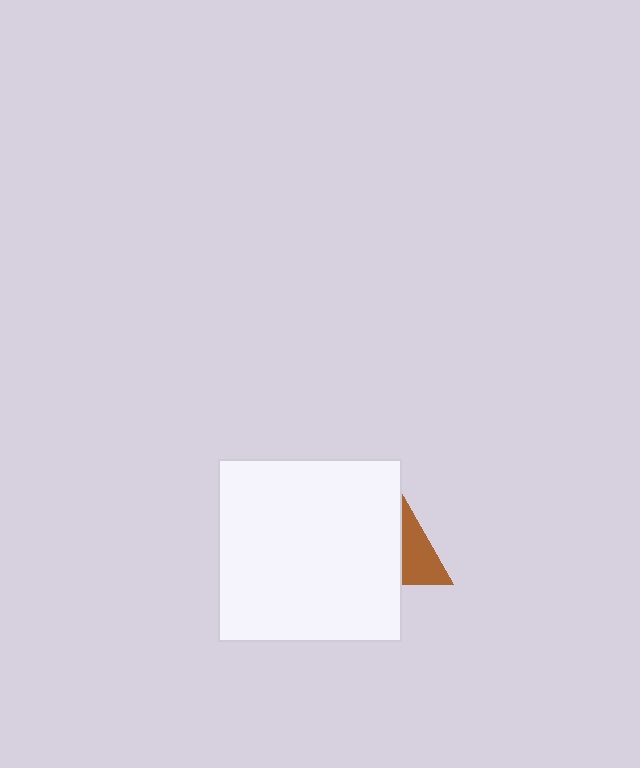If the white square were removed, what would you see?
You would see the complete brown triangle.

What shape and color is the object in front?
The object in front is a white square.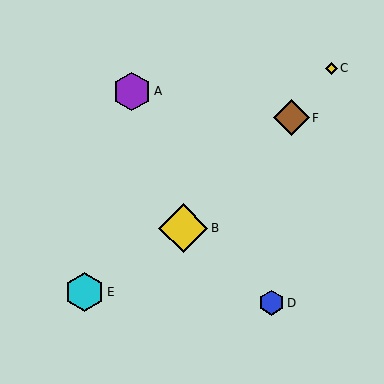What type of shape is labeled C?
Shape C is a yellow diamond.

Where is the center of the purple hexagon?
The center of the purple hexagon is at (132, 91).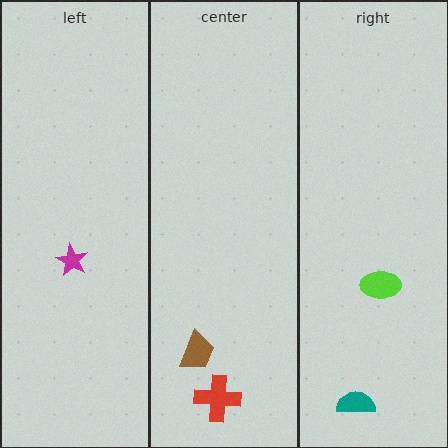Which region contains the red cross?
The center region.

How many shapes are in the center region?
2.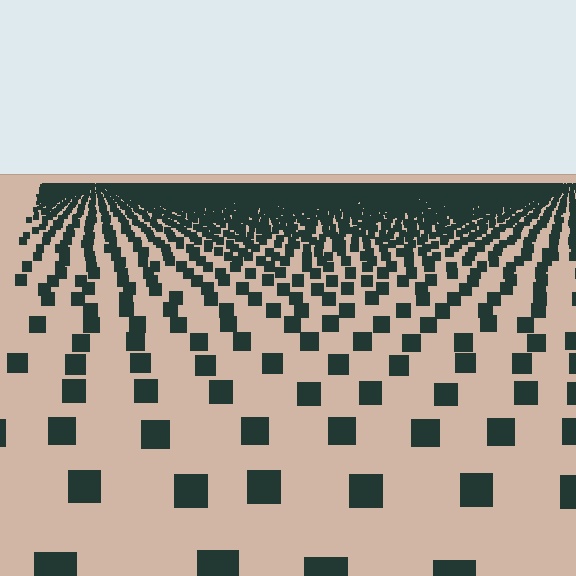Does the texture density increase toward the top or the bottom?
Density increases toward the top.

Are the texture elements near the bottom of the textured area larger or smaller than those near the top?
Larger. Near the bottom, elements are closer to the viewer and appear at a bigger on-screen size.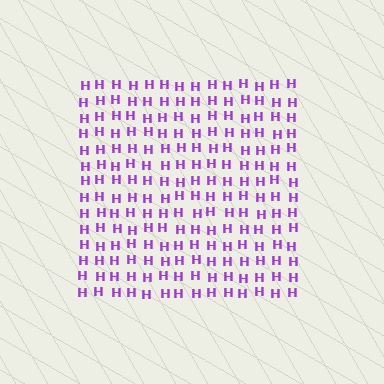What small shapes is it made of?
It is made of small letter H's.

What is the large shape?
The large shape is a square.